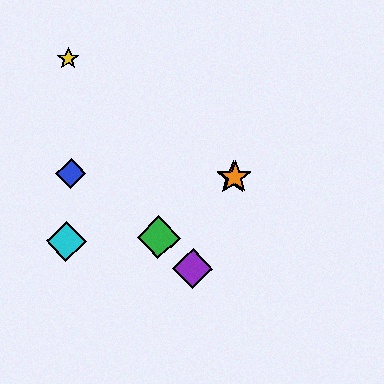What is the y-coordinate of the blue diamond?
The blue diamond is at y≈173.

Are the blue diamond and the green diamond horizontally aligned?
No, the blue diamond is at y≈173 and the green diamond is at y≈237.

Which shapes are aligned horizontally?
The red star, the blue diamond, the orange star are aligned horizontally.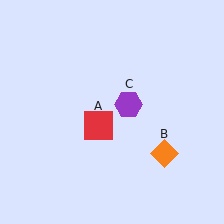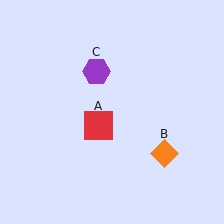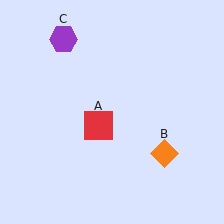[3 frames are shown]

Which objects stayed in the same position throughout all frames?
Red square (object A) and orange diamond (object B) remained stationary.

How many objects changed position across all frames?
1 object changed position: purple hexagon (object C).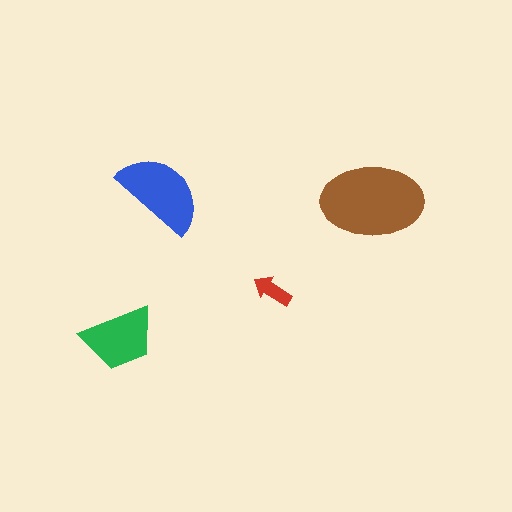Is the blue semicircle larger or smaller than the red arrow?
Larger.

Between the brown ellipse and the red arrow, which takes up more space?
The brown ellipse.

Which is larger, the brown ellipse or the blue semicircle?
The brown ellipse.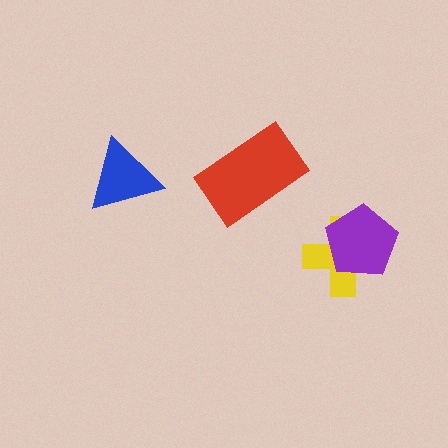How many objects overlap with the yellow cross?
1 object overlaps with the yellow cross.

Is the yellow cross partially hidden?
Yes, it is partially covered by another shape.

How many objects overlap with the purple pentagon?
1 object overlaps with the purple pentagon.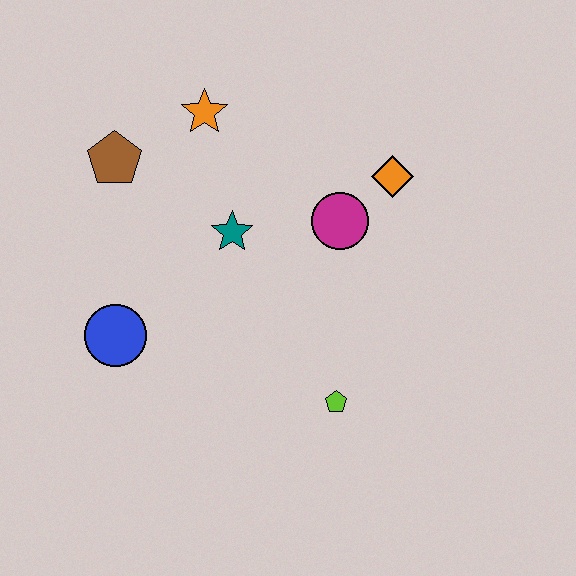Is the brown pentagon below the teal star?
No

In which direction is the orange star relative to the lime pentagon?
The orange star is above the lime pentagon.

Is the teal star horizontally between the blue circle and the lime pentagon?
Yes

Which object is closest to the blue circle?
The teal star is closest to the blue circle.